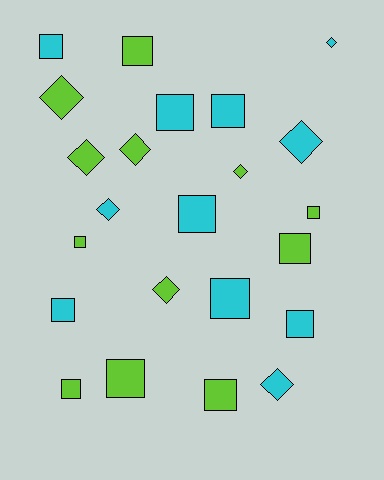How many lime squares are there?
There are 7 lime squares.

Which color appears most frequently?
Lime, with 12 objects.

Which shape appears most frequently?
Square, with 14 objects.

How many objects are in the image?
There are 23 objects.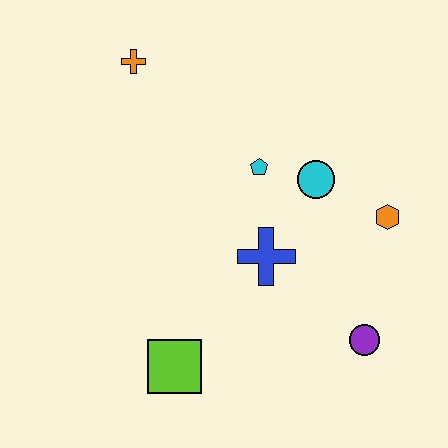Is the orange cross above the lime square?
Yes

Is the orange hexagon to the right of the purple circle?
Yes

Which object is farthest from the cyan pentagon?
The lime square is farthest from the cyan pentagon.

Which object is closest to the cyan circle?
The cyan pentagon is closest to the cyan circle.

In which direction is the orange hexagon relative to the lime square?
The orange hexagon is to the right of the lime square.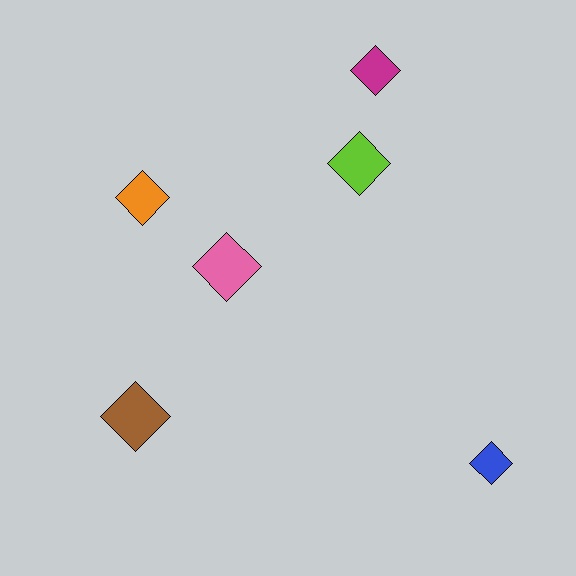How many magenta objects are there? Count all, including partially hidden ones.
There is 1 magenta object.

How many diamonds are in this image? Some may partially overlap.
There are 6 diamonds.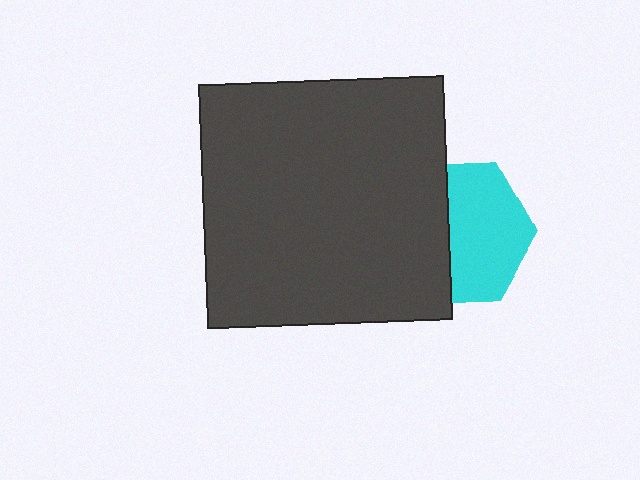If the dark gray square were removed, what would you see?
You would see the complete cyan hexagon.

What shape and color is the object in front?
The object in front is a dark gray square.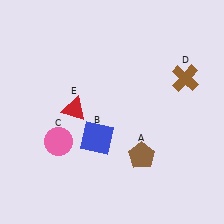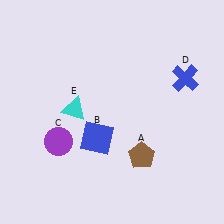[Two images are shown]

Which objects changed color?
C changed from pink to purple. D changed from brown to blue. E changed from red to cyan.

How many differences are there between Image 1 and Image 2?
There are 3 differences between the two images.